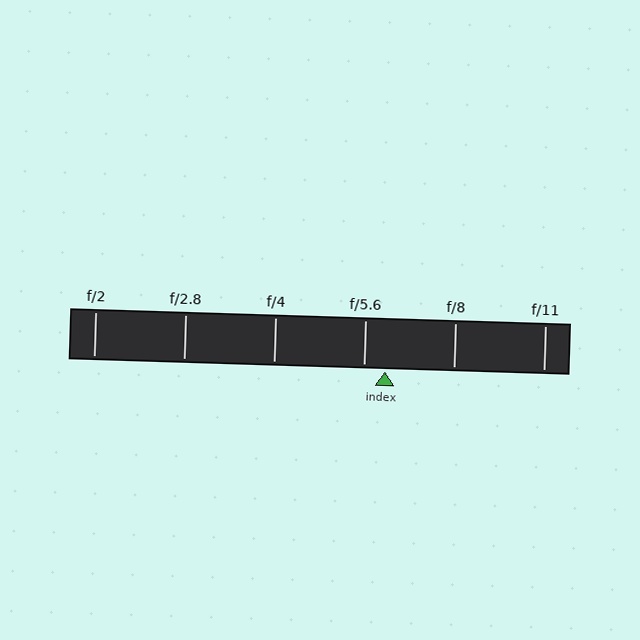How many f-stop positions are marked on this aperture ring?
There are 6 f-stop positions marked.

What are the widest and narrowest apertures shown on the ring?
The widest aperture shown is f/2 and the narrowest is f/11.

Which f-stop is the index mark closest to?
The index mark is closest to f/5.6.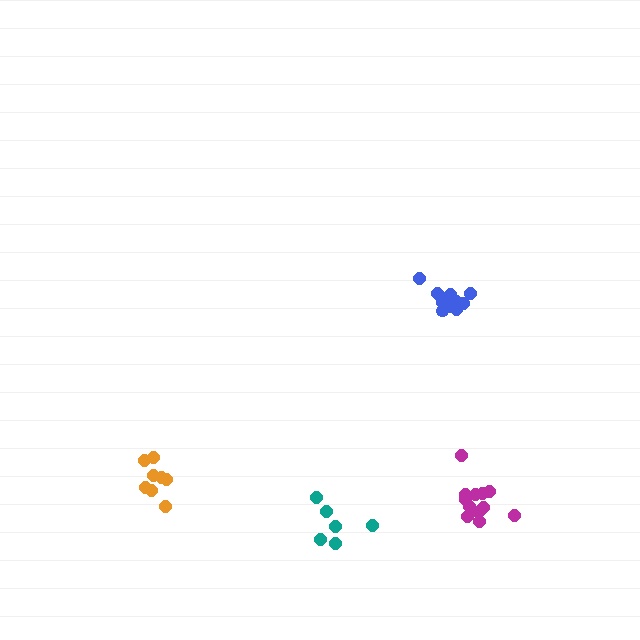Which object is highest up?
The blue cluster is topmost.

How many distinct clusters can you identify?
There are 4 distinct clusters.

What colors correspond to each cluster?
The clusters are colored: orange, teal, blue, magenta.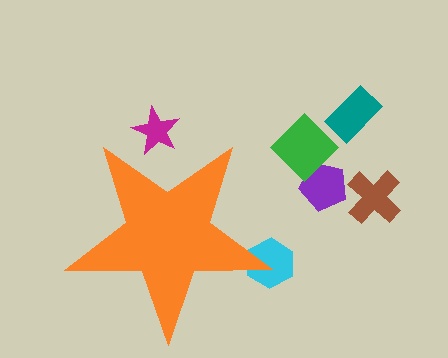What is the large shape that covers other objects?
An orange star.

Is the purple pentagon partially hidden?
No, the purple pentagon is fully visible.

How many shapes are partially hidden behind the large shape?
2 shapes are partially hidden.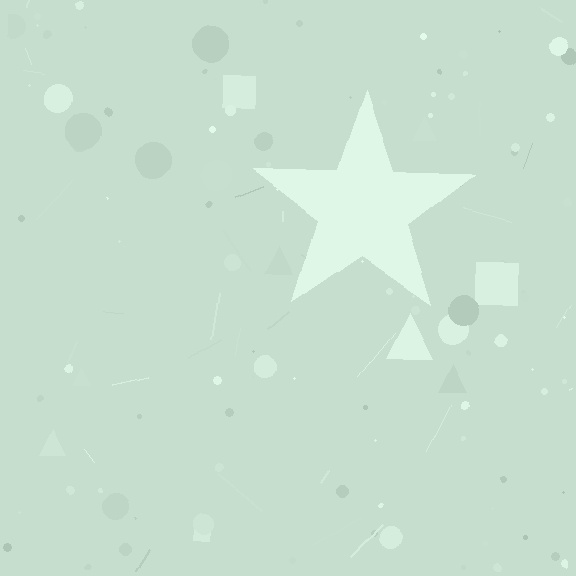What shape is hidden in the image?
A star is hidden in the image.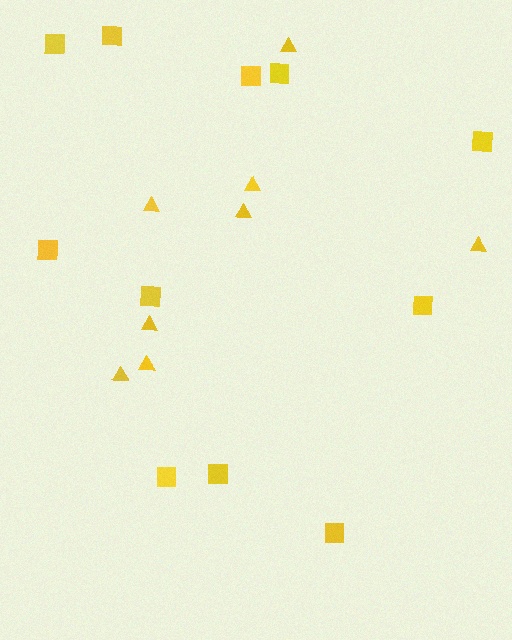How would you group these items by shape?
There are 2 groups: one group of squares (11) and one group of triangles (8).